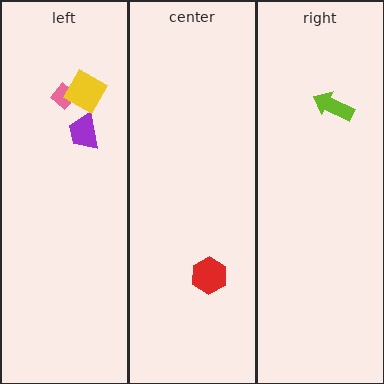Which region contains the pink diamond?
The left region.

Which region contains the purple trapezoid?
The left region.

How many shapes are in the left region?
3.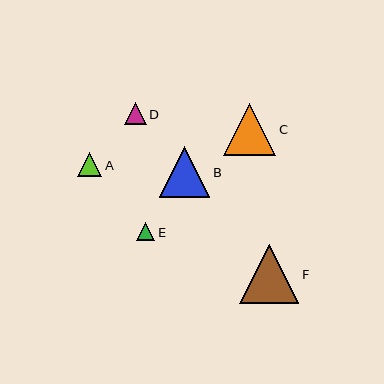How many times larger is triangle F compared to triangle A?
Triangle F is approximately 2.4 times the size of triangle A.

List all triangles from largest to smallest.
From largest to smallest: F, C, B, A, D, E.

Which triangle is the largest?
Triangle F is the largest with a size of approximately 59 pixels.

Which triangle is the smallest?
Triangle E is the smallest with a size of approximately 18 pixels.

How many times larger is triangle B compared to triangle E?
Triangle B is approximately 2.7 times the size of triangle E.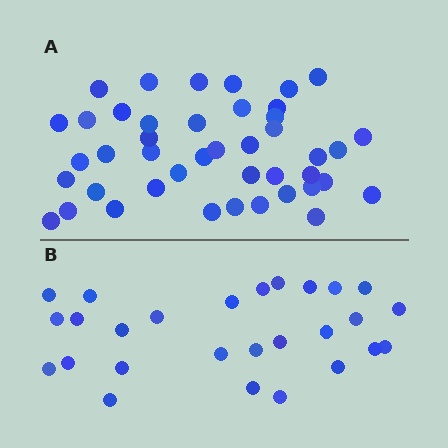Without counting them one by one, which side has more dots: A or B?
Region A (the top region) has more dots.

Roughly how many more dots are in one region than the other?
Region A has approximately 15 more dots than region B.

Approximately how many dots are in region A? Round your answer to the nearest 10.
About 40 dots. (The exact count is 43, which rounds to 40.)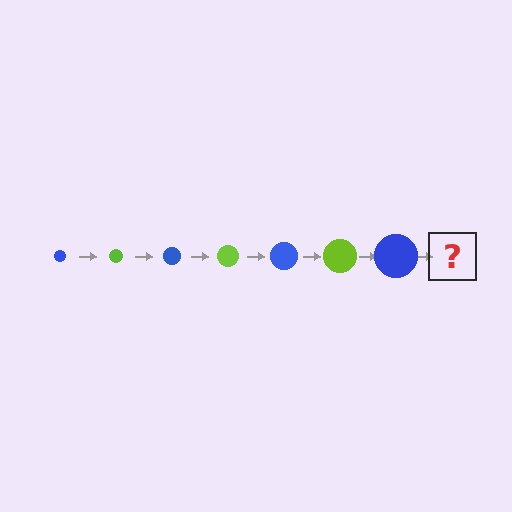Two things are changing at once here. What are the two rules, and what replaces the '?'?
The two rules are that the circle grows larger each step and the color cycles through blue and lime. The '?' should be a lime circle, larger than the previous one.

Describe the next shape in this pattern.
It should be a lime circle, larger than the previous one.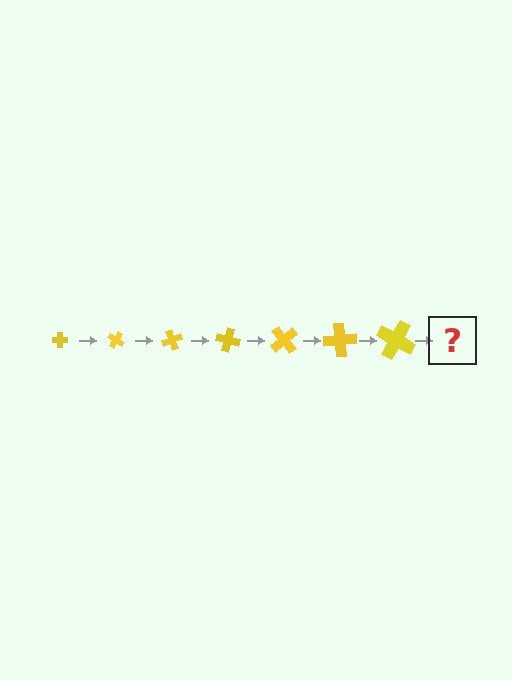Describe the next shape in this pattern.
It should be a cross, larger than the previous one and rotated 245 degrees from the start.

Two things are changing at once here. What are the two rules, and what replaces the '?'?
The two rules are that the cross grows larger each step and it rotates 35 degrees each step. The '?' should be a cross, larger than the previous one and rotated 245 degrees from the start.